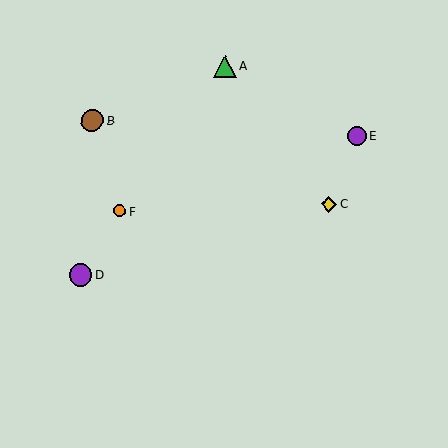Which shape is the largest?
The purple circle (labeled D) is the largest.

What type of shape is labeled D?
Shape D is a purple circle.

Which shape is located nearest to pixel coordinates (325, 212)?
The yellow diamond (labeled C) at (329, 204) is nearest to that location.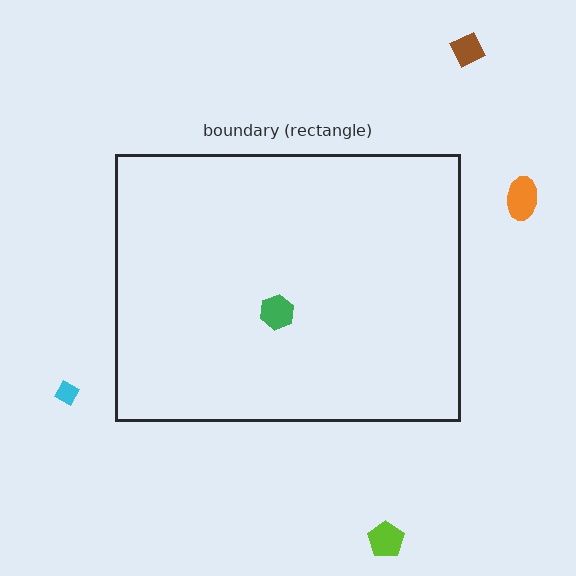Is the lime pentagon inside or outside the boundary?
Outside.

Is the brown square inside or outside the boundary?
Outside.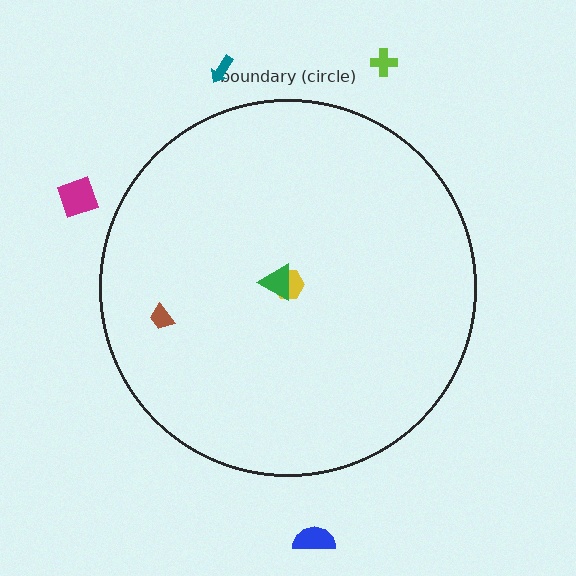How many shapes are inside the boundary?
3 inside, 4 outside.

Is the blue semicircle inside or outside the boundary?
Outside.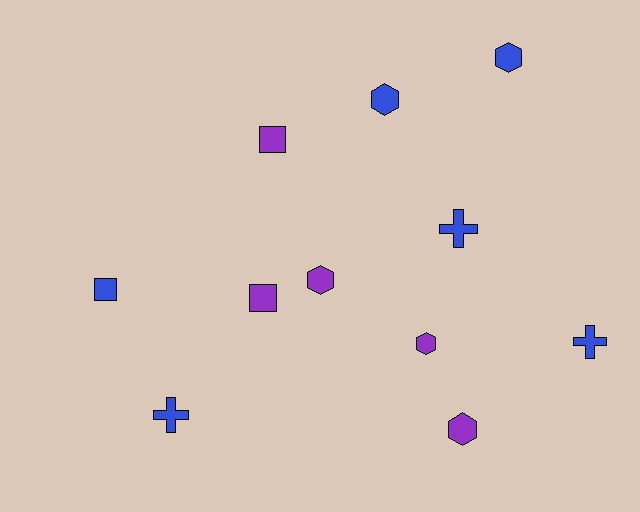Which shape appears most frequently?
Hexagon, with 5 objects.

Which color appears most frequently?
Blue, with 6 objects.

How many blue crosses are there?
There are 3 blue crosses.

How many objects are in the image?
There are 11 objects.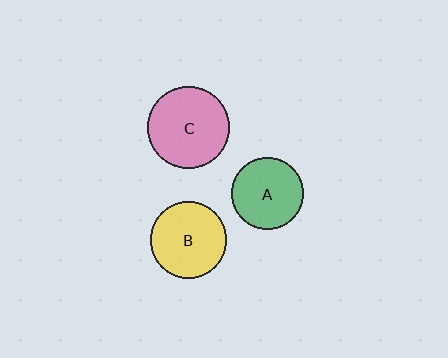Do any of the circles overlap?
No, none of the circles overlap.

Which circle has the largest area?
Circle C (pink).